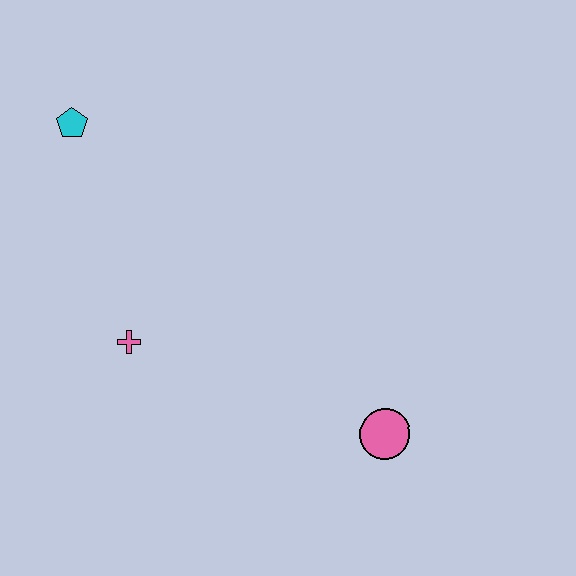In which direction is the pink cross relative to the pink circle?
The pink cross is to the left of the pink circle.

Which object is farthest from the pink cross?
The pink circle is farthest from the pink cross.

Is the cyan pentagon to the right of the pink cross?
No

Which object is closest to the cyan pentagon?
The pink cross is closest to the cyan pentagon.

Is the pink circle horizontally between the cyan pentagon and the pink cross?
No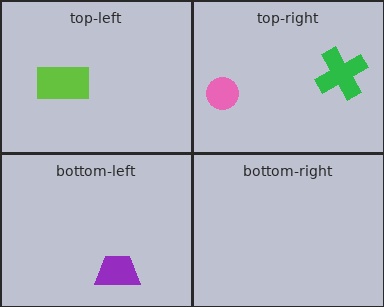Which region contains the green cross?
The top-right region.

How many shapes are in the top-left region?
1.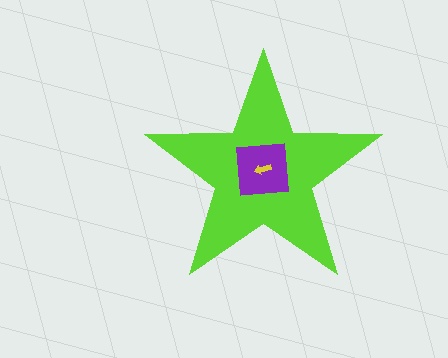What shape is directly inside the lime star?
The purple square.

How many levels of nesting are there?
3.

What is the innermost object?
The yellow arrow.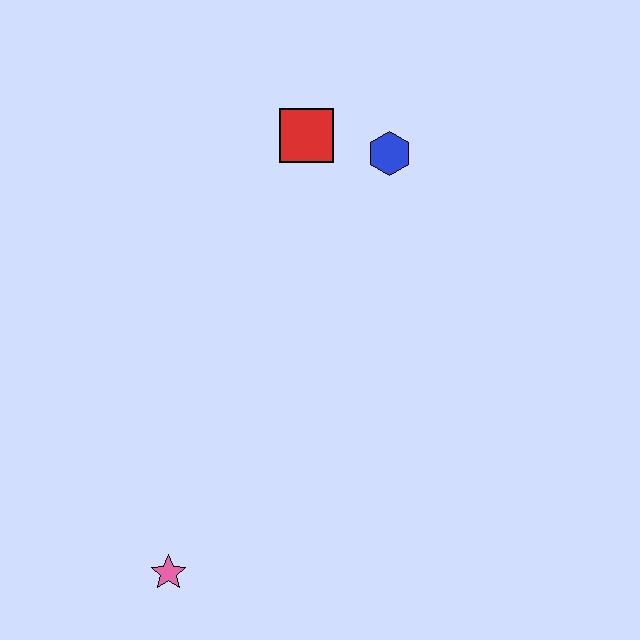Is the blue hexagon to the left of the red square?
No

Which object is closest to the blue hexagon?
The red square is closest to the blue hexagon.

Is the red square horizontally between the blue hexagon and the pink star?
Yes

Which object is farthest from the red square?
The pink star is farthest from the red square.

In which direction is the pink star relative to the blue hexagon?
The pink star is below the blue hexagon.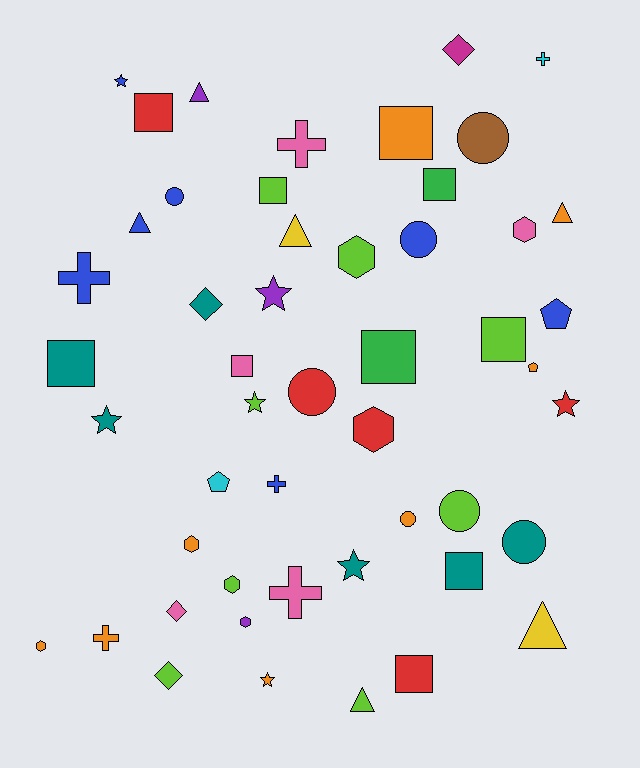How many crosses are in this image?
There are 6 crosses.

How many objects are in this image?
There are 50 objects.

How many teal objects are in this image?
There are 6 teal objects.